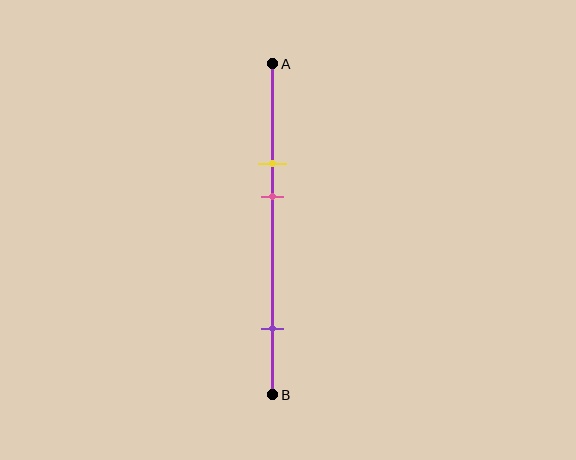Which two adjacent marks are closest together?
The yellow and pink marks are the closest adjacent pair.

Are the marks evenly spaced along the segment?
No, the marks are not evenly spaced.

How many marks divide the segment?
There are 3 marks dividing the segment.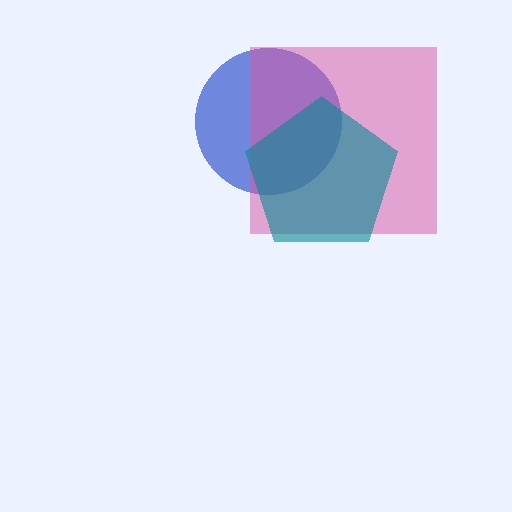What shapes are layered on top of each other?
The layered shapes are: a blue circle, a pink square, a teal pentagon.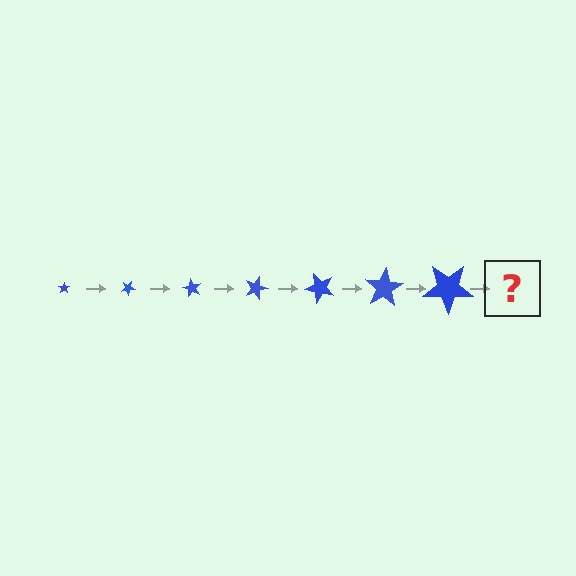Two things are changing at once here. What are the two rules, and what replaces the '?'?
The two rules are that the star grows larger each step and it rotates 30 degrees each step. The '?' should be a star, larger than the previous one and rotated 210 degrees from the start.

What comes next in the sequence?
The next element should be a star, larger than the previous one and rotated 210 degrees from the start.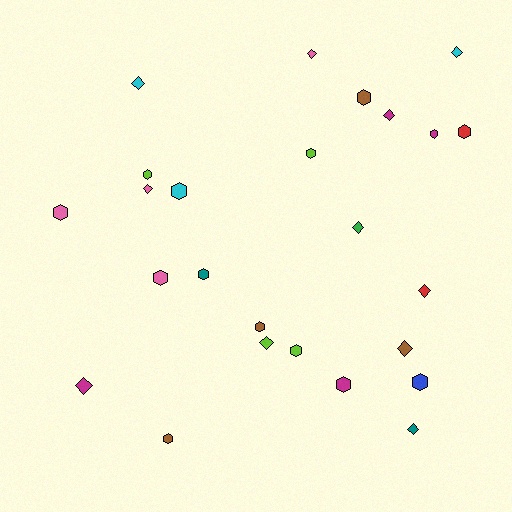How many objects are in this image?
There are 25 objects.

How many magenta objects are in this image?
There are 4 magenta objects.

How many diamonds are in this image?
There are 11 diamonds.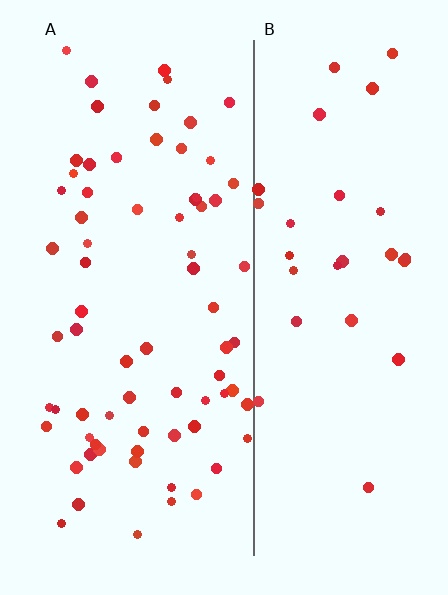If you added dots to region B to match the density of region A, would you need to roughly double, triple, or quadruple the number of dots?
Approximately double.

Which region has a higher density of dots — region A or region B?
A (the left).